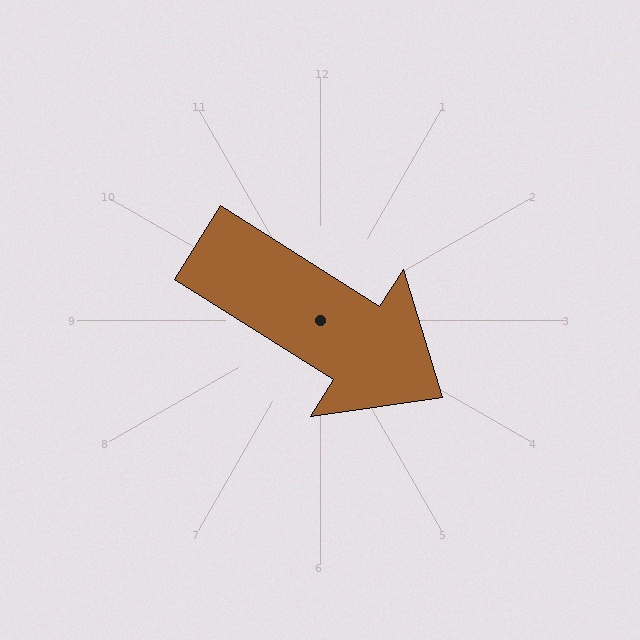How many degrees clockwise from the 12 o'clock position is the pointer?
Approximately 122 degrees.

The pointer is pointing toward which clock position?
Roughly 4 o'clock.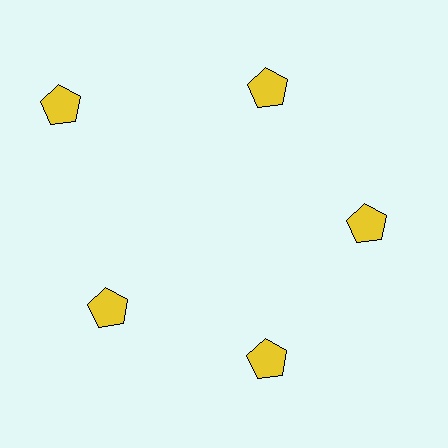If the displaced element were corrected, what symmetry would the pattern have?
It would have 5-fold rotational symmetry — the pattern would map onto itself every 72 degrees.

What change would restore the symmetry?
The symmetry would be restored by moving it inward, back onto the ring so that all 5 pentagons sit at equal angles and equal distance from the center.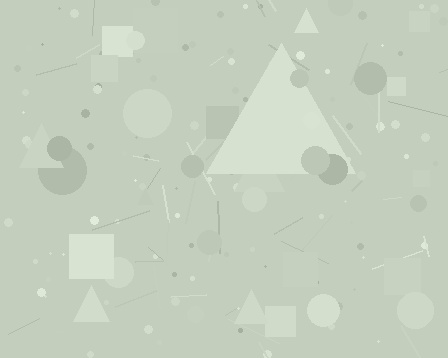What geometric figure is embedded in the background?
A triangle is embedded in the background.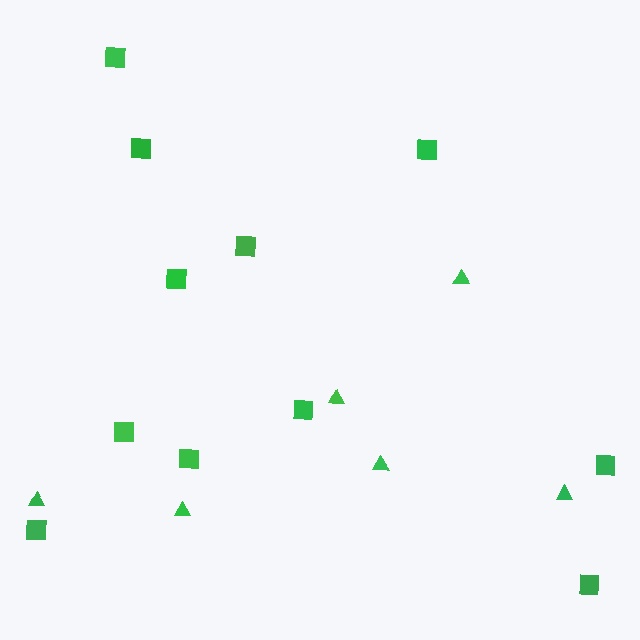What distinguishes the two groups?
There are 2 groups: one group of squares (11) and one group of triangles (6).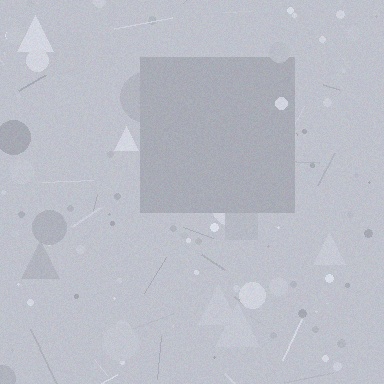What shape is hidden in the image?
A square is hidden in the image.